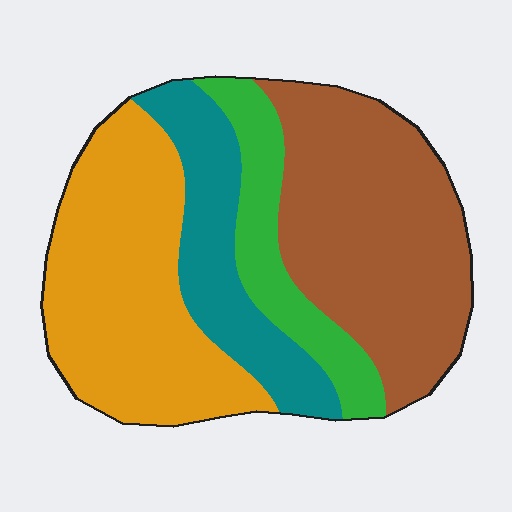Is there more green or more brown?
Brown.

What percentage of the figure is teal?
Teal takes up about one sixth (1/6) of the figure.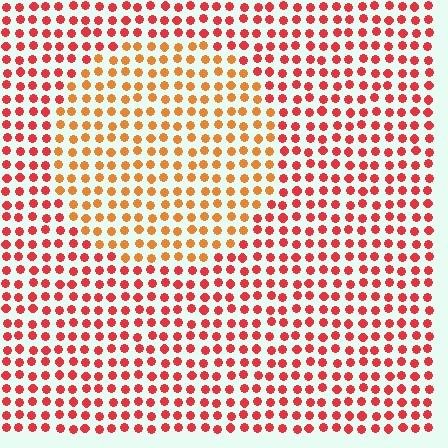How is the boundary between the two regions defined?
The boundary is defined purely by a slight shift in hue (about 32 degrees). Spacing, size, and orientation are identical on both sides.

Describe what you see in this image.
The image is filled with small red elements in a uniform arrangement. A circle-shaped region is visible where the elements are tinted to a slightly different hue, forming a subtle color boundary.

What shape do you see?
I see a circle.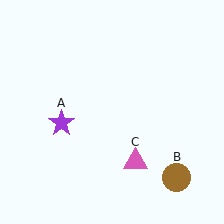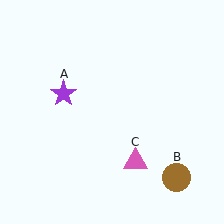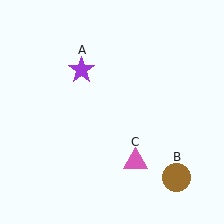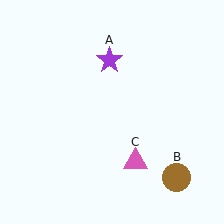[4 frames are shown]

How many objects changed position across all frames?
1 object changed position: purple star (object A).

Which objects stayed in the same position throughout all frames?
Brown circle (object B) and pink triangle (object C) remained stationary.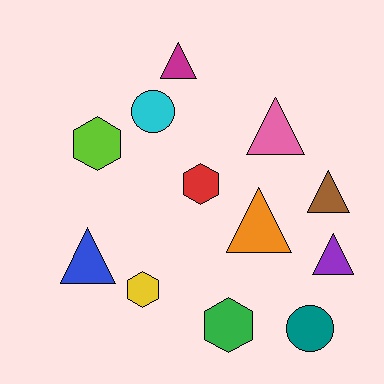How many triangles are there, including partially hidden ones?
There are 6 triangles.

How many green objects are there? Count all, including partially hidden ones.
There is 1 green object.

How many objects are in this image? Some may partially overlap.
There are 12 objects.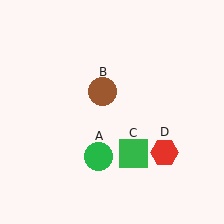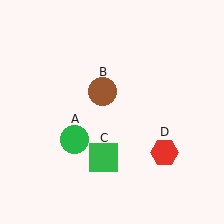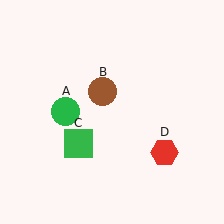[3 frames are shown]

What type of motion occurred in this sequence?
The green circle (object A), green square (object C) rotated clockwise around the center of the scene.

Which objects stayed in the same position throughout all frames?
Brown circle (object B) and red hexagon (object D) remained stationary.